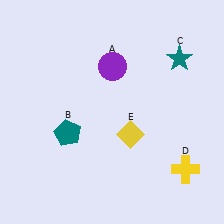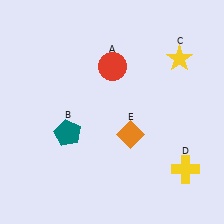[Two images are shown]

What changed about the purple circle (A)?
In Image 1, A is purple. In Image 2, it changed to red.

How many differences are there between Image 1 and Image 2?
There are 3 differences between the two images.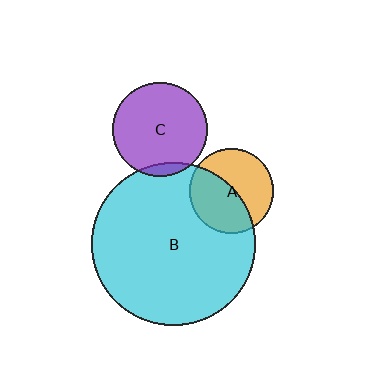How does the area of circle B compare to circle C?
Approximately 3.0 times.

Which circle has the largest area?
Circle B (cyan).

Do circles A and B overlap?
Yes.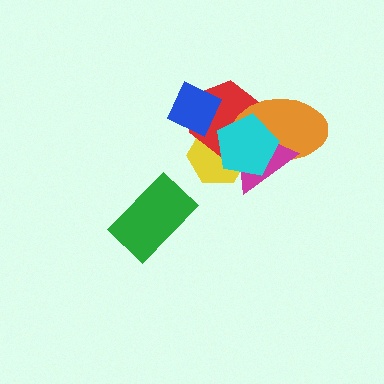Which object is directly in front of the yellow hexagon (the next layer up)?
The red hexagon is directly in front of the yellow hexagon.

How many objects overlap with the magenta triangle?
4 objects overlap with the magenta triangle.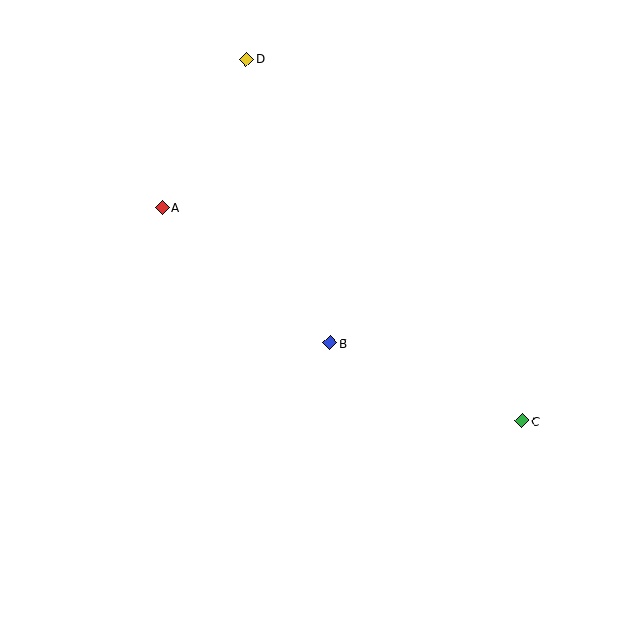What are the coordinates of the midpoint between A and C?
The midpoint between A and C is at (342, 314).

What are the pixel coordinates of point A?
Point A is at (162, 208).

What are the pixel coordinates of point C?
Point C is at (522, 421).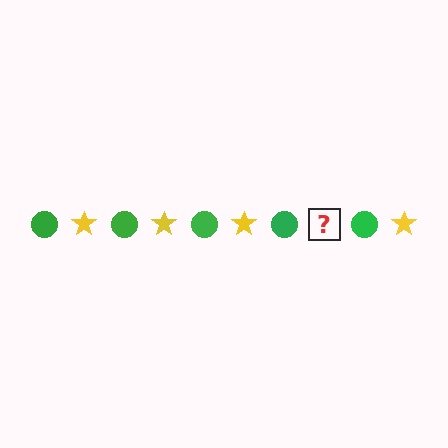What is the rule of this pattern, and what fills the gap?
The rule is that the pattern alternates between green circle and yellow star. The gap should be filled with a yellow star.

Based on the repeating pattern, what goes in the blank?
The blank should be a yellow star.